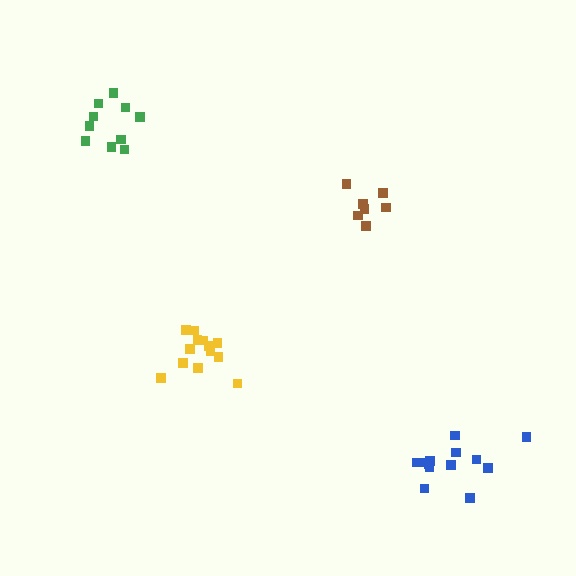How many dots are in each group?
Group 1: 10 dots, Group 2: 13 dots, Group 3: 7 dots, Group 4: 13 dots (43 total).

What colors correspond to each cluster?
The clusters are colored: green, yellow, brown, blue.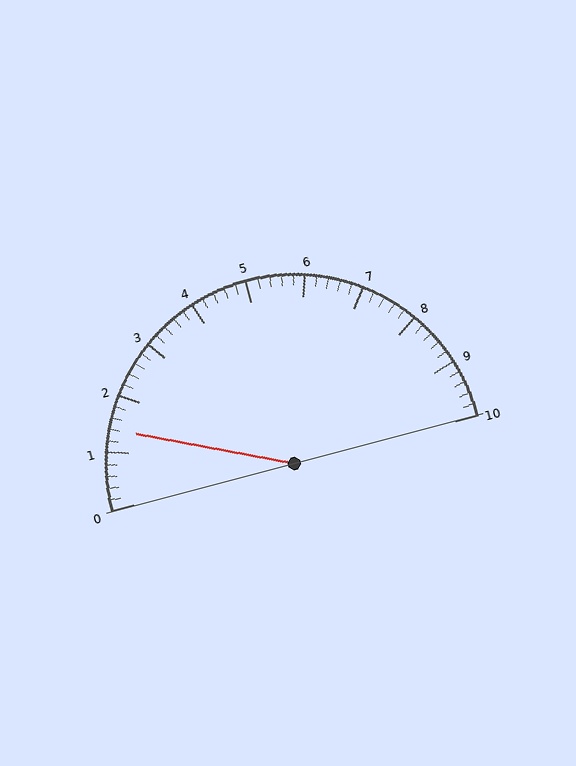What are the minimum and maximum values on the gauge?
The gauge ranges from 0 to 10.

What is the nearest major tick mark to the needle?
The nearest major tick mark is 1.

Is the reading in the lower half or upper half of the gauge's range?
The reading is in the lower half of the range (0 to 10).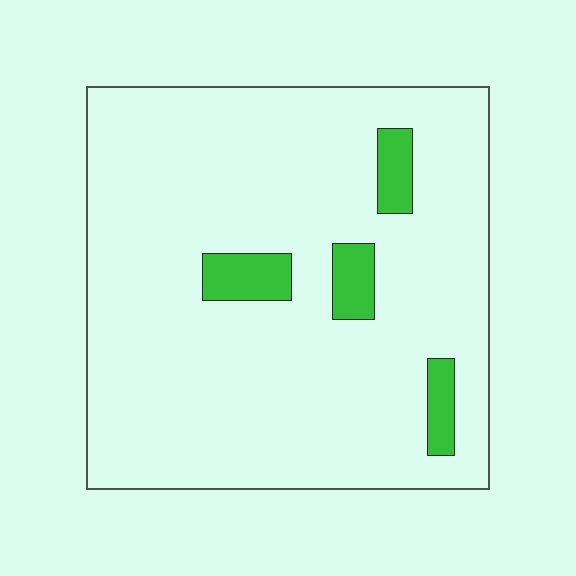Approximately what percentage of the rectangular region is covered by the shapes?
Approximately 10%.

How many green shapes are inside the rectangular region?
4.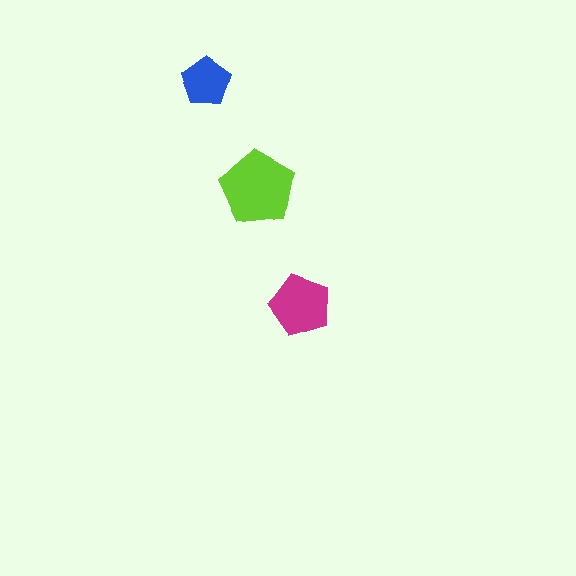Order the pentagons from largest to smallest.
the lime one, the magenta one, the blue one.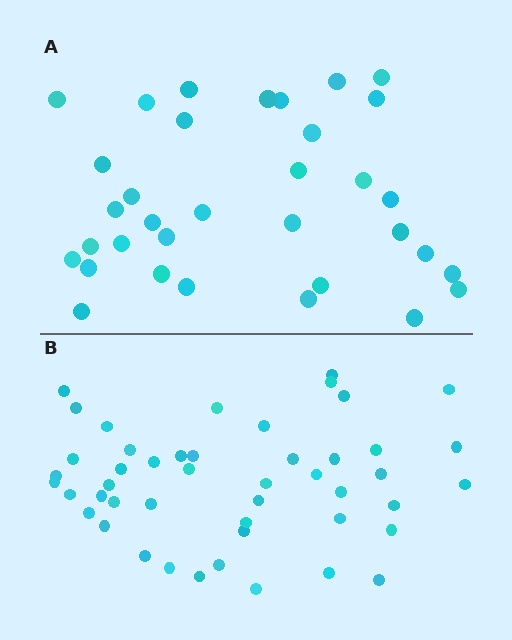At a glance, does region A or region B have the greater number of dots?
Region B (the bottom region) has more dots.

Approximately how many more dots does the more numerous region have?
Region B has approximately 15 more dots than region A.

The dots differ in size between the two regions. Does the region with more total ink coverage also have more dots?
No. Region A has more total ink coverage because its dots are larger, but region B actually contains more individual dots. Total area can be misleading — the number of items is what matters here.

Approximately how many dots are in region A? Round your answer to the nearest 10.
About 30 dots. (The exact count is 34, which rounds to 30.)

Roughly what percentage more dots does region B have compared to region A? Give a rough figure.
About 40% more.